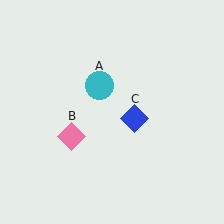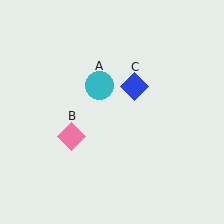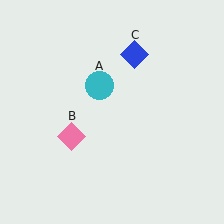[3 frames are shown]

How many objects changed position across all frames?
1 object changed position: blue diamond (object C).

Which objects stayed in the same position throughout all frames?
Cyan circle (object A) and pink diamond (object B) remained stationary.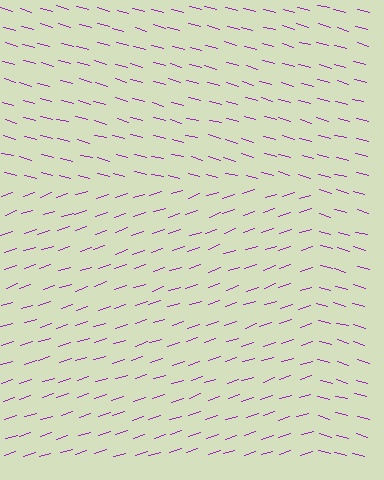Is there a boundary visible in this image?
Yes, there is a texture boundary formed by a change in line orientation.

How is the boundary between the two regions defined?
The boundary is defined purely by a change in line orientation (approximately 33 degrees difference). All lines are the same color and thickness.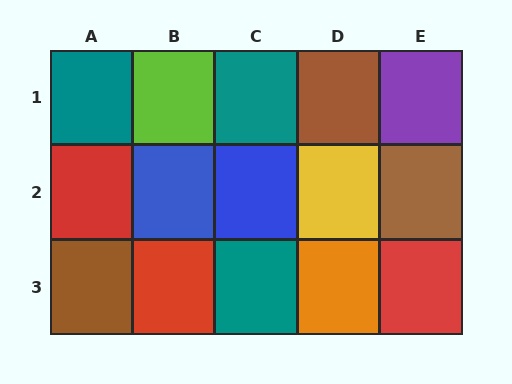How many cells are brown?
3 cells are brown.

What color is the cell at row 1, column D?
Brown.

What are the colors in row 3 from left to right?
Brown, red, teal, orange, red.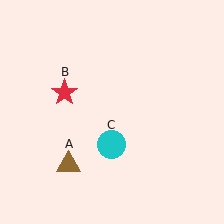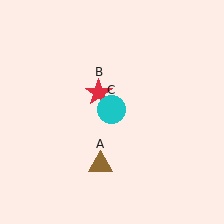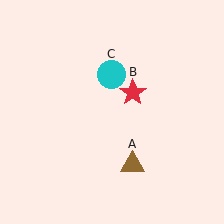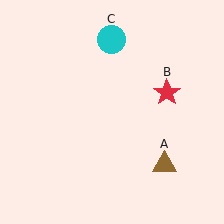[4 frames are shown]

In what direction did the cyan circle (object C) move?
The cyan circle (object C) moved up.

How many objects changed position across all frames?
3 objects changed position: brown triangle (object A), red star (object B), cyan circle (object C).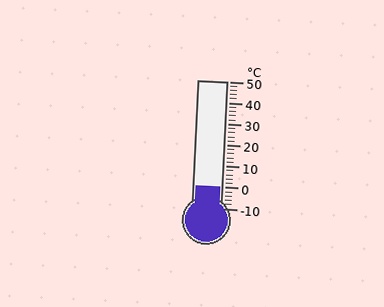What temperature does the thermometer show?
The thermometer shows approximately 0°C.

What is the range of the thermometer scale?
The thermometer scale ranges from -10°C to 50°C.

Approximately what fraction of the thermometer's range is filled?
The thermometer is filled to approximately 15% of its range.